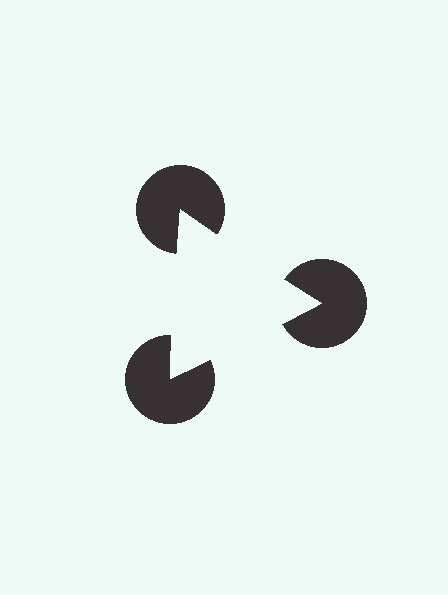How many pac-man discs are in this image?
There are 3 — one at each vertex of the illusory triangle.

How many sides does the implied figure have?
3 sides.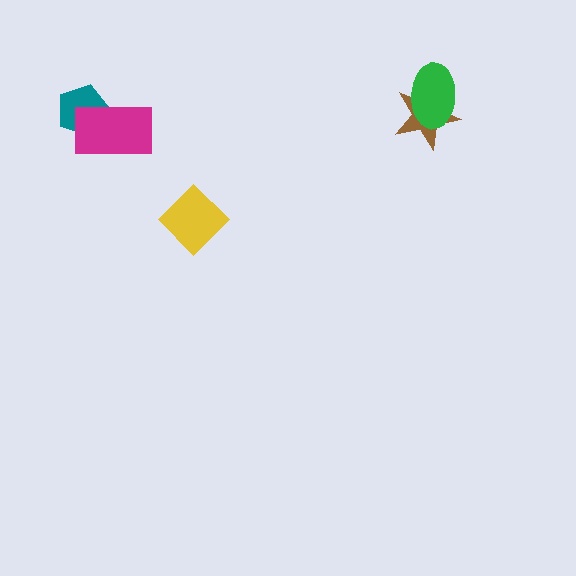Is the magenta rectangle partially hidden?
No, no other shape covers it.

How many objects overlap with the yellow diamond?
0 objects overlap with the yellow diamond.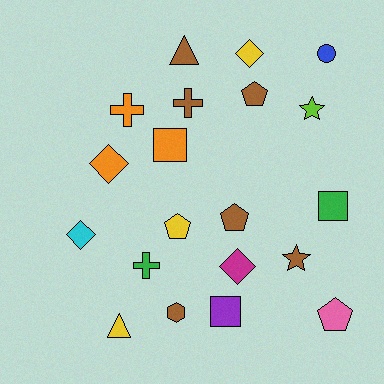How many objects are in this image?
There are 20 objects.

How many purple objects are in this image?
There is 1 purple object.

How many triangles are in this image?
There are 2 triangles.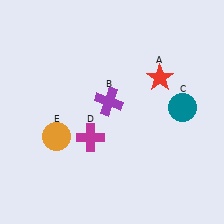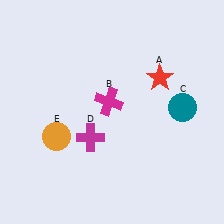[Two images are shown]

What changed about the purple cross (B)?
In Image 1, B is purple. In Image 2, it changed to magenta.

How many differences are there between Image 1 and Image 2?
There is 1 difference between the two images.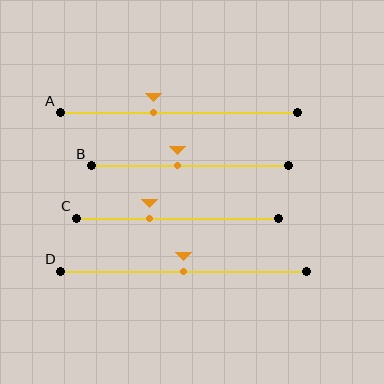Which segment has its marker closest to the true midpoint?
Segment D has its marker closest to the true midpoint.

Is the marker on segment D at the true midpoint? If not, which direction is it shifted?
Yes, the marker on segment D is at the true midpoint.